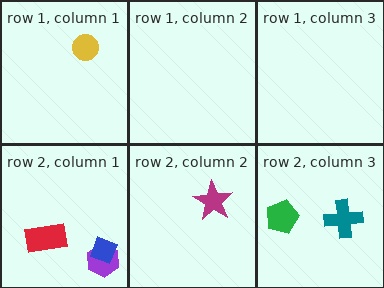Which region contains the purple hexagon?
The row 2, column 1 region.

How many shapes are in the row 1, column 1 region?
1.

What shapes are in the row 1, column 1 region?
The yellow circle.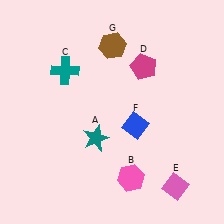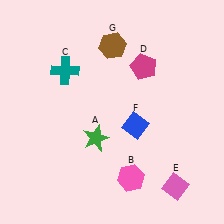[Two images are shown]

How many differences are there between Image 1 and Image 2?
There is 1 difference between the two images.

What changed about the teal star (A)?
In Image 1, A is teal. In Image 2, it changed to green.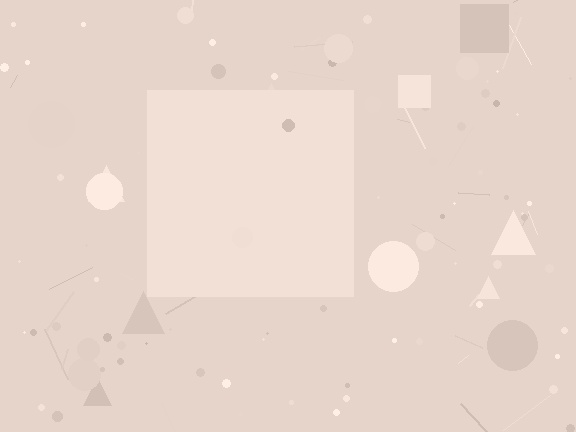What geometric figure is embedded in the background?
A square is embedded in the background.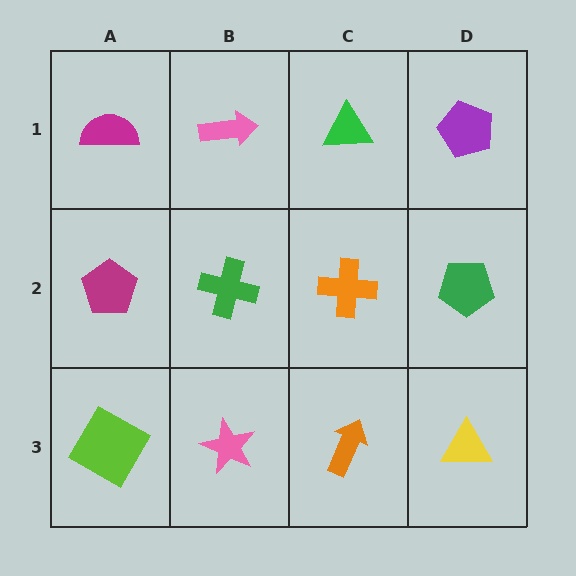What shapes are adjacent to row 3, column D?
A green pentagon (row 2, column D), an orange arrow (row 3, column C).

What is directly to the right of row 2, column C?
A green pentagon.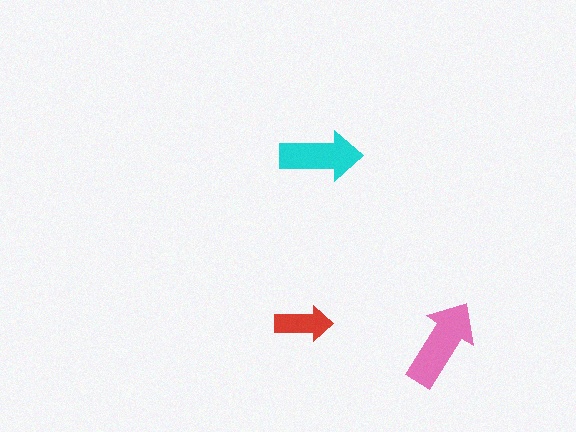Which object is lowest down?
The pink arrow is bottommost.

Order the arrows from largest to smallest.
the pink one, the cyan one, the red one.